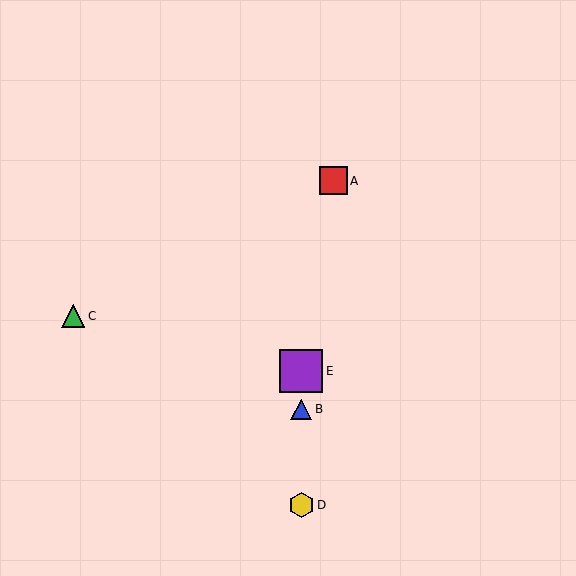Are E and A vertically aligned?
No, E is at x≈301 and A is at x≈333.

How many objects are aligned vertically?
3 objects (B, D, E) are aligned vertically.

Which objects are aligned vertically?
Objects B, D, E are aligned vertically.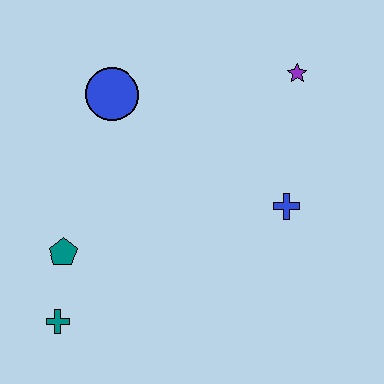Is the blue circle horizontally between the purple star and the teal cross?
Yes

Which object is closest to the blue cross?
The purple star is closest to the blue cross.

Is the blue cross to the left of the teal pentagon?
No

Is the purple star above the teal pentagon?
Yes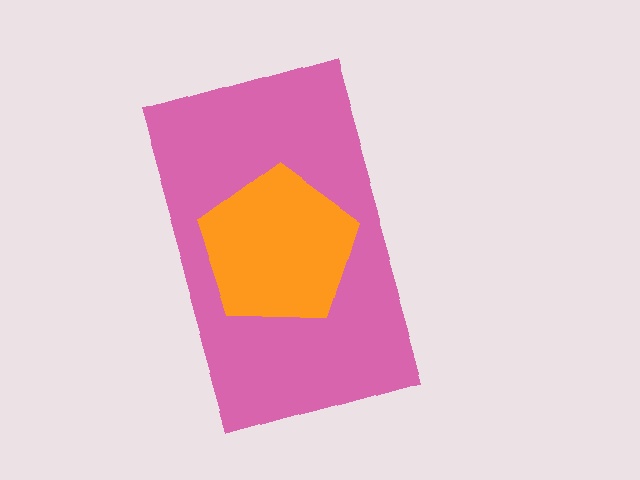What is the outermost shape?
The pink rectangle.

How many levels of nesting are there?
2.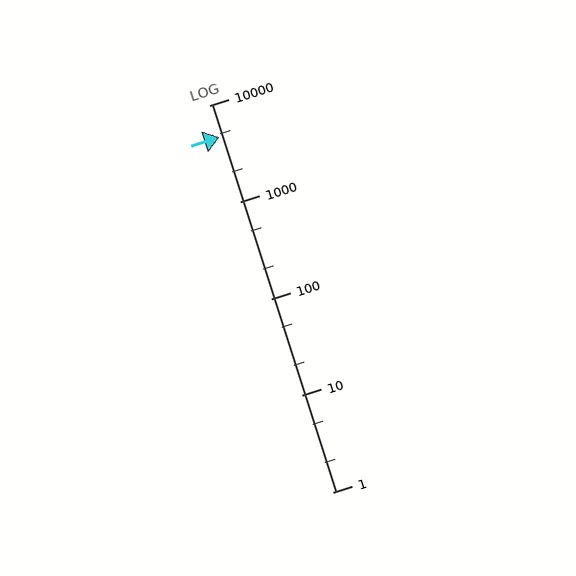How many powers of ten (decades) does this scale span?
The scale spans 4 decades, from 1 to 10000.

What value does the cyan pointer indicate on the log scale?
The pointer indicates approximately 4700.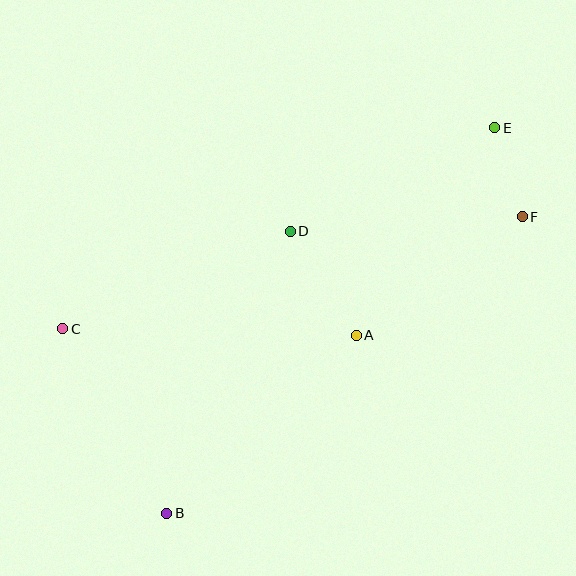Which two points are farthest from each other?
Points B and E are farthest from each other.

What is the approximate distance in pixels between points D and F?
The distance between D and F is approximately 233 pixels.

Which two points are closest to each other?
Points E and F are closest to each other.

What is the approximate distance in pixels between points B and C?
The distance between B and C is approximately 212 pixels.